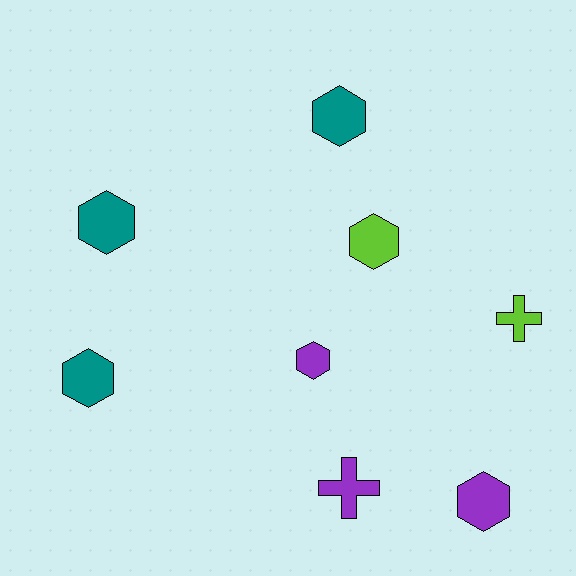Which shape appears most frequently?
Hexagon, with 6 objects.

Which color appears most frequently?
Purple, with 3 objects.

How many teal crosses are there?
There are no teal crosses.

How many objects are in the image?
There are 8 objects.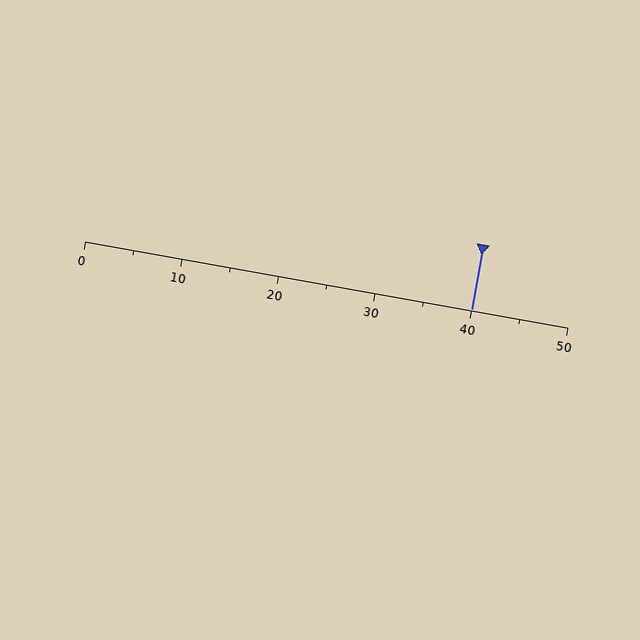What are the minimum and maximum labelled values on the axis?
The axis runs from 0 to 50.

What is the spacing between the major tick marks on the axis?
The major ticks are spaced 10 apart.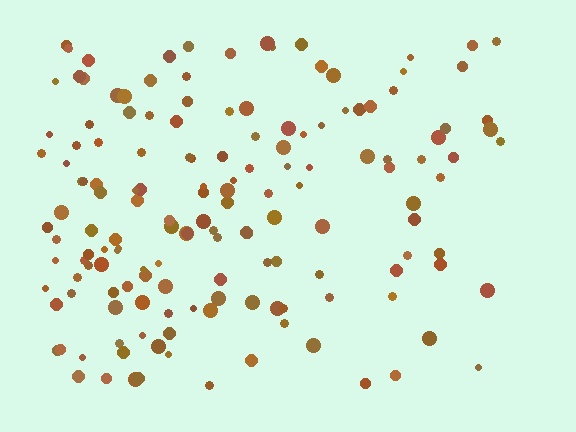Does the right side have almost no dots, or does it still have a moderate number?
Still a moderate number, just noticeably fewer than the left.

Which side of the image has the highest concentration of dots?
The left.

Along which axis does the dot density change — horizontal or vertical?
Horizontal.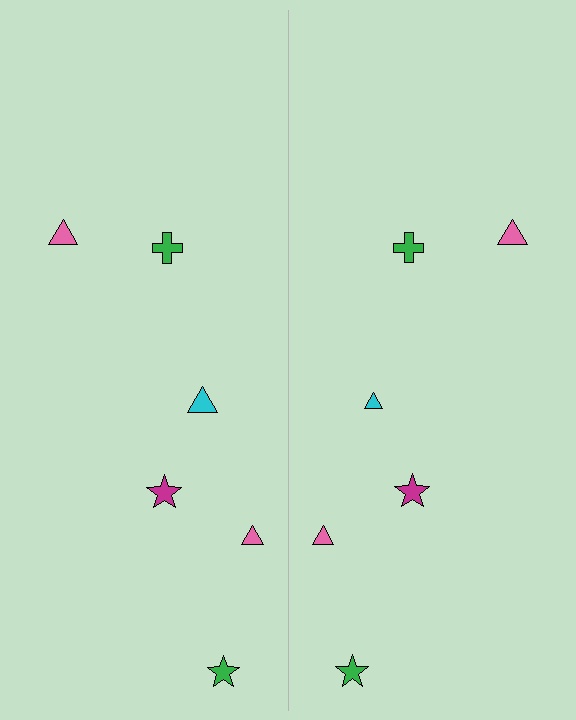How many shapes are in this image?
There are 12 shapes in this image.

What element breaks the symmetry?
The cyan triangle on the right side has a different size than its mirror counterpart.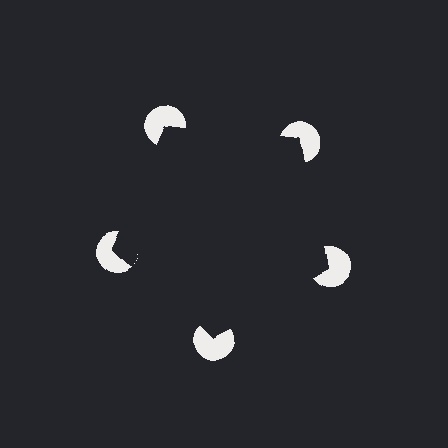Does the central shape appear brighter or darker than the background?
It typically appears slightly darker than the background, even though no actual brightness change is drawn.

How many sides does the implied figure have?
5 sides.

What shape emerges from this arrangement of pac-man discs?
An illusory pentagon — its edges are inferred from the aligned wedge cuts in the pac-man discs, not physically drawn.